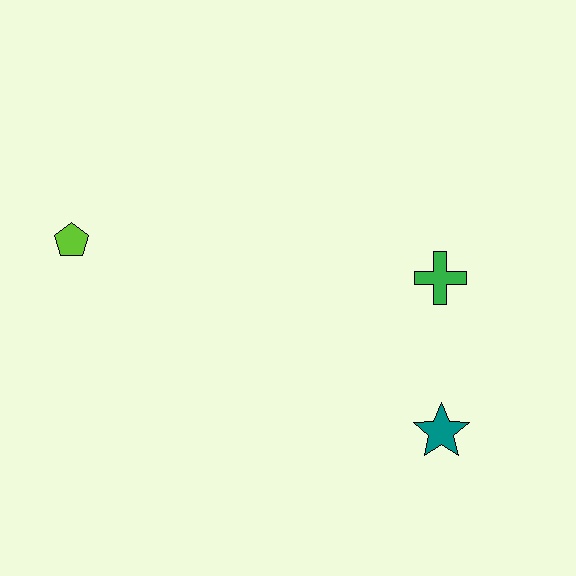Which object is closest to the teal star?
The green cross is closest to the teal star.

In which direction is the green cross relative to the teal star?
The green cross is above the teal star.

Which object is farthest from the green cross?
The lime pentagon is farthest from the green cross.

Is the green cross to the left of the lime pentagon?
No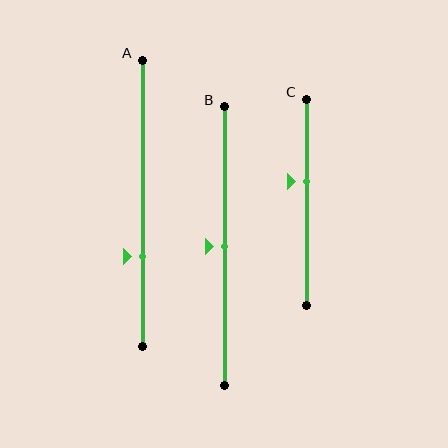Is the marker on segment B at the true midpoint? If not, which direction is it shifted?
Yes, the marker on segment B is at the true midpoint.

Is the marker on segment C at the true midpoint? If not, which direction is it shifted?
No, the marker on segment C is shifted upward by about 10% of the segment length.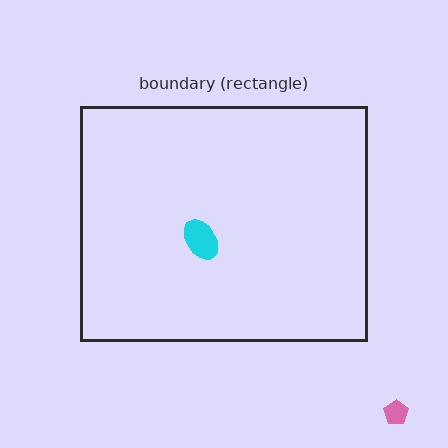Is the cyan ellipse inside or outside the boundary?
Inside.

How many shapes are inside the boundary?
1 inside, 1 outside.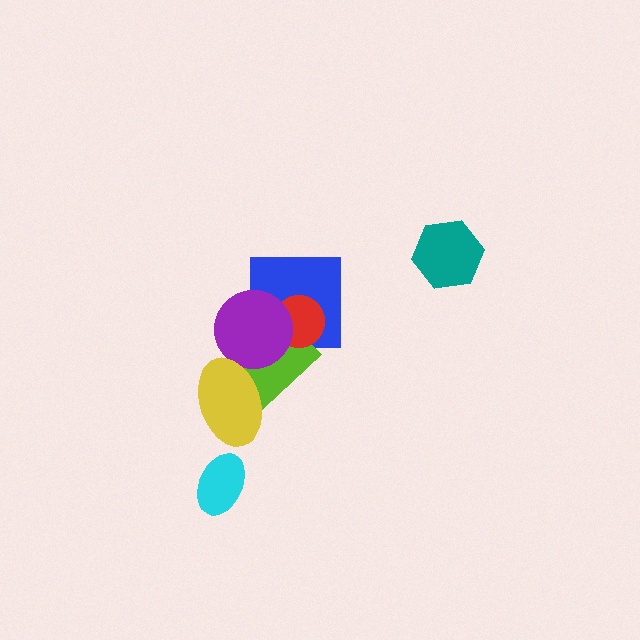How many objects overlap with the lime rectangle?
4 objects overlap with the lime rectangle.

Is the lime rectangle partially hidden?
Yes, it is partially covered by another shape.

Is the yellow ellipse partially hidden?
No, no other shape covers it.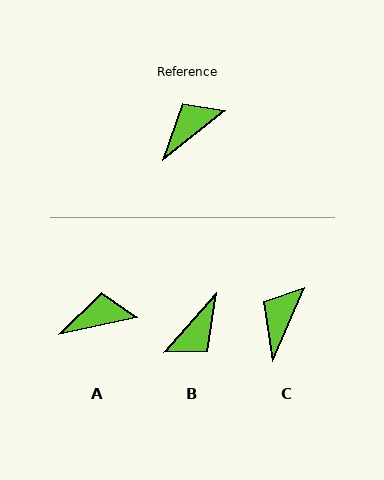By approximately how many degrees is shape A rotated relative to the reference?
Approximately 27 degrees clockwise.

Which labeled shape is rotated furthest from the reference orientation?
B, about 169 degrees away.